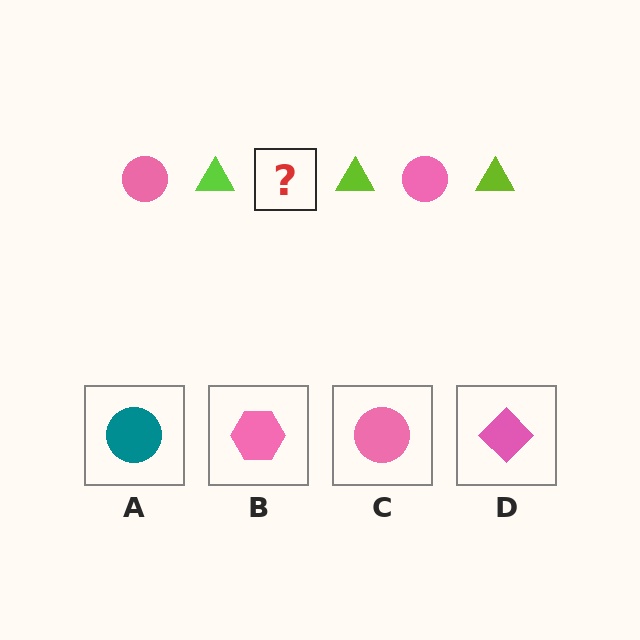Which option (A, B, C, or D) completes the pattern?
C.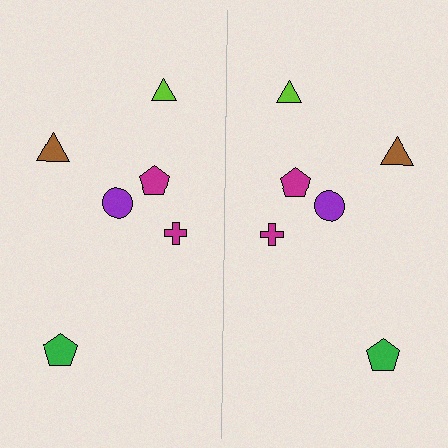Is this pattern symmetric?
Yes, this pattern has bilateral (reflection) symmetry.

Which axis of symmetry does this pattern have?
The pattern has a vertical axis of symmetry running through the center of the image.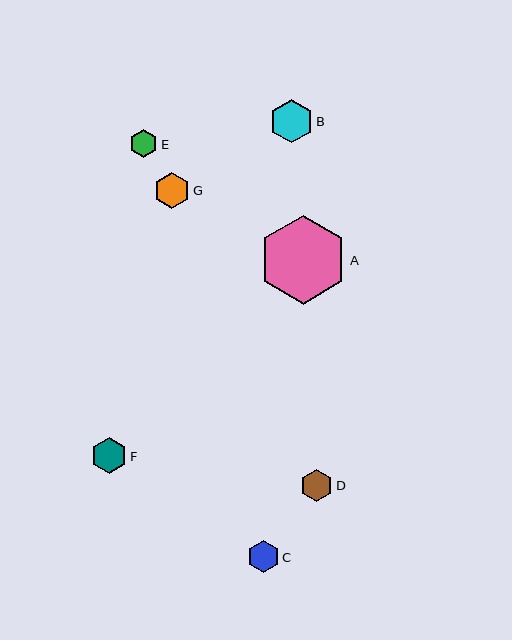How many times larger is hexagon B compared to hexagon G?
Hexagon B is approximately 1.2 times the size of hexagon G.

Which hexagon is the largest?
Hexagon A is the largest with a size of approximately 88 pixels.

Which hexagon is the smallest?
Hexagon E is the smallest with a size of approximately 28 pixels.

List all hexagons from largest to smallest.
From largest to smallest: A, B, G, F, D, C, E.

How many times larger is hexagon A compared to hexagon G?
Hexagon A is approximately 2.4 times the size of hexagon G.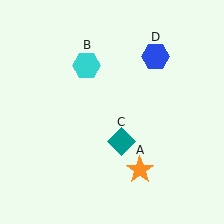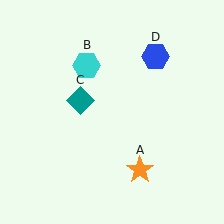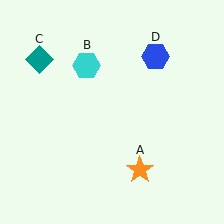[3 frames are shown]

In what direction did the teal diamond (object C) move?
The teal diamond (object C) moved up and to the left.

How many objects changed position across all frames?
1 object changed position: teal diamond (object C).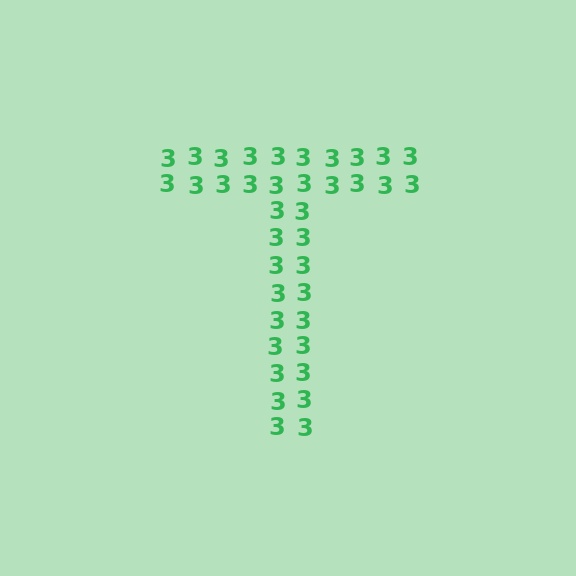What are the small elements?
The small elements are digit 3's.